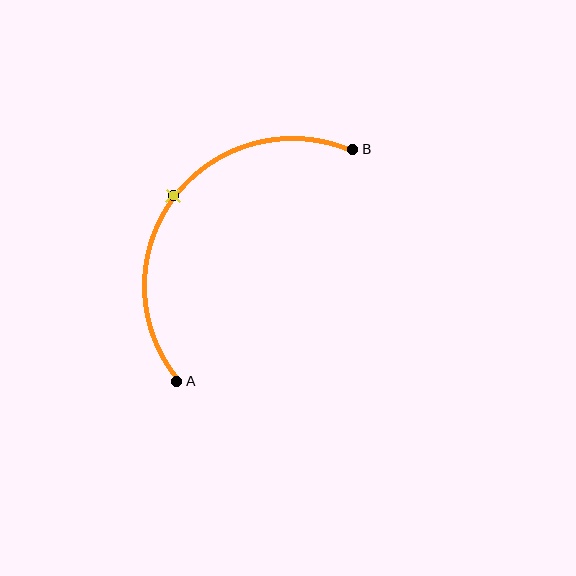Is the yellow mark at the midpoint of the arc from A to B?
Yes. The yellow mark lies on the arc at equal arc-length from both A and B — it is the arc midpoint.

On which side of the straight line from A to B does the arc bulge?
The arc bulges above and to the left of the straight line connecting A and B.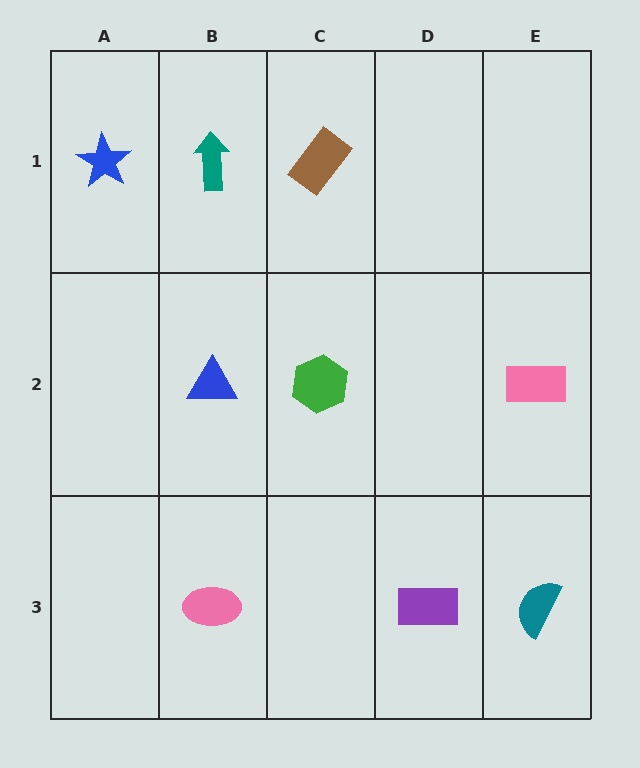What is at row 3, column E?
A teal semicircle.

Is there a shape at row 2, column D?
No, that cell is empty.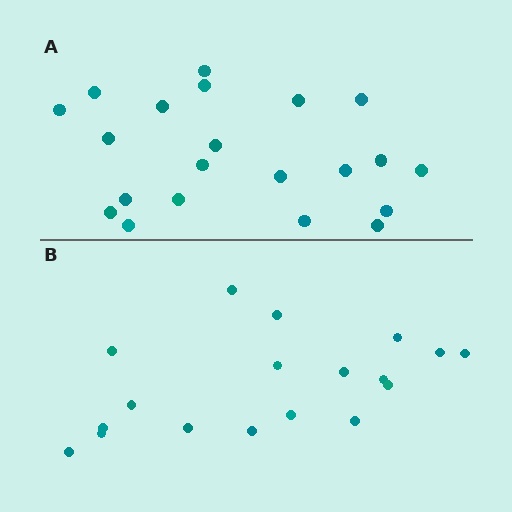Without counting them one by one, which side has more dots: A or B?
Region A (the top region) has more dots.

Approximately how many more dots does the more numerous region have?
Region A has just a few more — roughly 2 or 3 more dots than region B.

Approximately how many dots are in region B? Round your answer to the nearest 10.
About 20 dots. (The exact count is 18, which rounds to 20.)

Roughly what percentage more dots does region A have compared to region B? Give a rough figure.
About 15% more.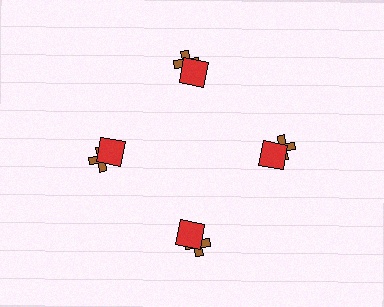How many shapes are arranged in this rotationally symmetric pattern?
There are 8 shapes, arranged in 4 groups of 2.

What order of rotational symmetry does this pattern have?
This pattern has 4-fold rotational symmetry.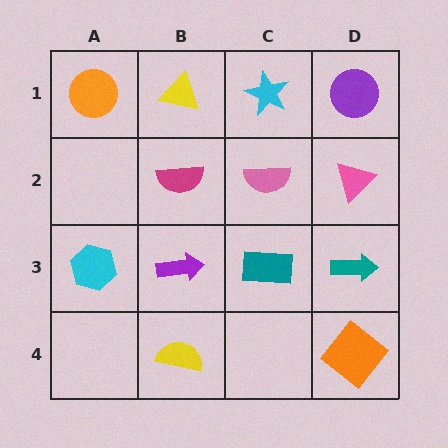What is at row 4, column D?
An orange diamond.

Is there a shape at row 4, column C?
No, that cell is empty.